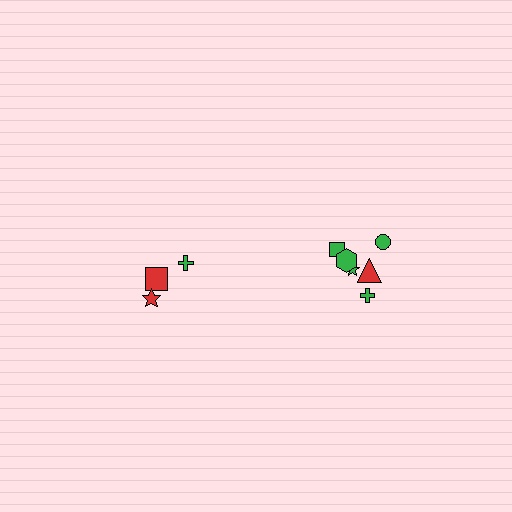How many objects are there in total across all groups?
There are 9 objects.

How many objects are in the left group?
There are 3 objects.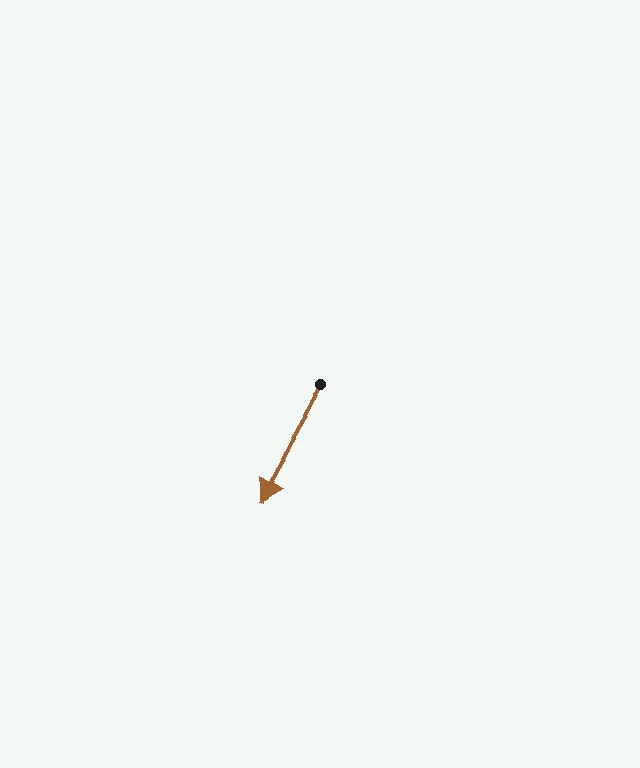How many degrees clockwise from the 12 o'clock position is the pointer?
Approximately 209 degrees.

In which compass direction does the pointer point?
Southwest.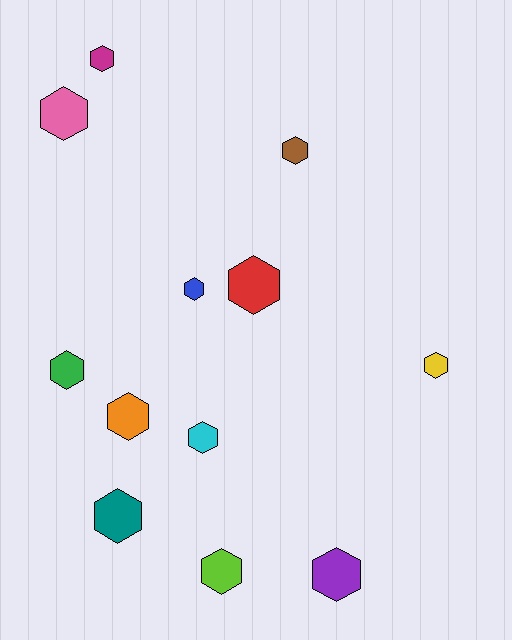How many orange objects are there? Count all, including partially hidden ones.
There is 1 orange object.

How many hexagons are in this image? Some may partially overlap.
There are 12 hexagons.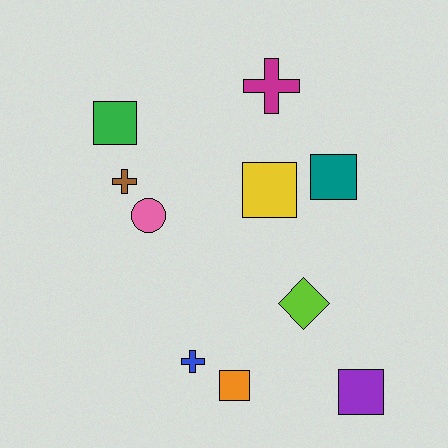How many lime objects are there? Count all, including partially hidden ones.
There is 1 lime object.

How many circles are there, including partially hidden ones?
There is 1 circle.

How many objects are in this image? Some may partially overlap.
There are 10 objects.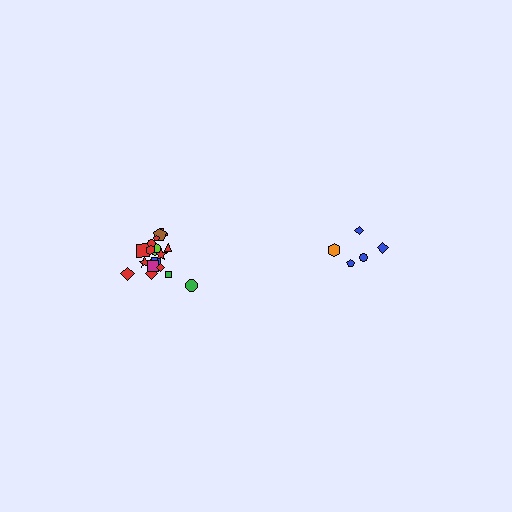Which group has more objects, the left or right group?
The left group.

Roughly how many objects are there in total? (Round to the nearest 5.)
Roughly 25 objects in total.